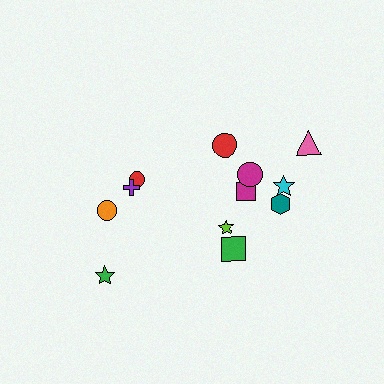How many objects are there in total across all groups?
There are 12 objects.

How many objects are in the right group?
There are 8 objects.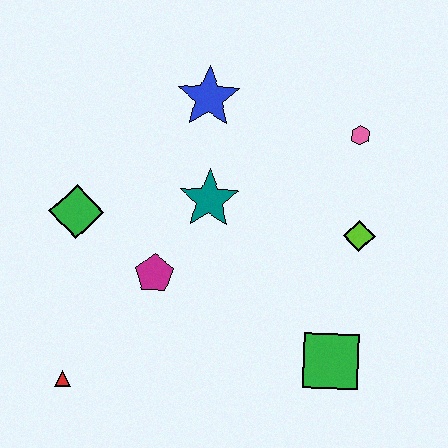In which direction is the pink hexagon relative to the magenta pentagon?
The pink hexagon is to the right of the magenta pentagon.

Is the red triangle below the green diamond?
Yes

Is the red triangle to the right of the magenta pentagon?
No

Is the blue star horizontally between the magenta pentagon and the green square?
Yes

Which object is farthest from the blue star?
The red triangle is farthest from the blue star.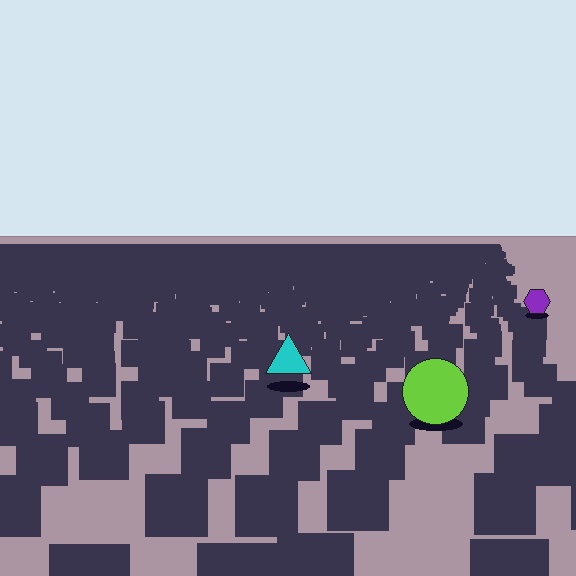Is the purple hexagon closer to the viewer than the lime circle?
No. The lime circle is closer — you can tell from the texture gradient: the ground texture is coarser near it.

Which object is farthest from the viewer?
The purple hexagon is farthest from the viewer. It appears smaller and the ground texture around it is denser.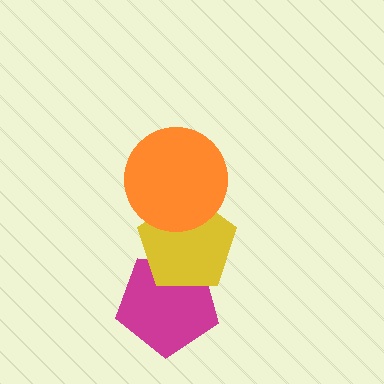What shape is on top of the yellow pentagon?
The orange circle is on top of the yellow pentagon.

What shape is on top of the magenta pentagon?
The yellow pentagon is on top of the magenta pentagon.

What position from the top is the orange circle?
The orange circle is 1st from the top.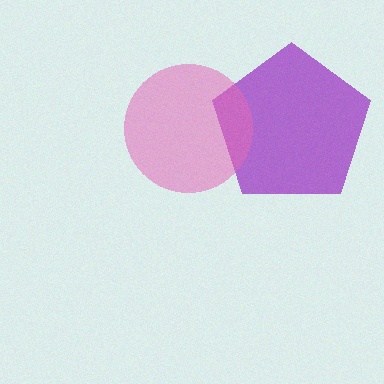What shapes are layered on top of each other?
The layered shapes are: a purple pentagon, a pink circle.